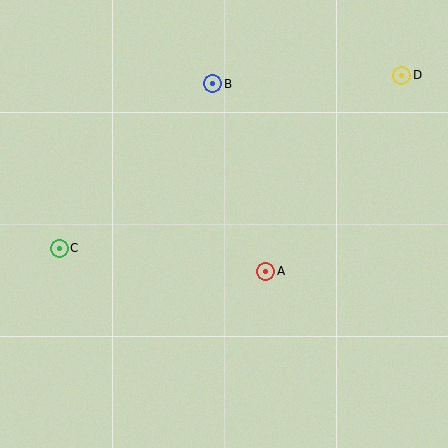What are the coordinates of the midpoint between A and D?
The midpoint between A and D is at (334, 173).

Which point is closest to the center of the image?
Point A at (266, 271) is closest to the center.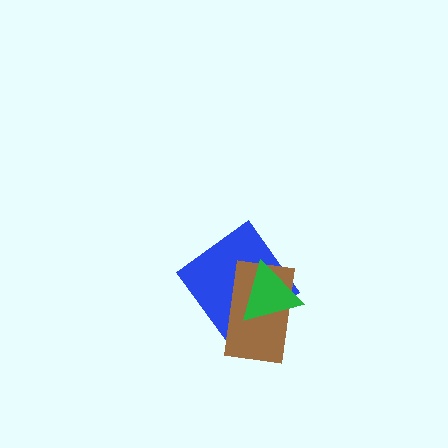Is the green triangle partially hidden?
No, no other shape covers it.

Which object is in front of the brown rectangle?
The green triangle is in front of the brown rectangle.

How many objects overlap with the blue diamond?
2 objects overlap with the blue diamond.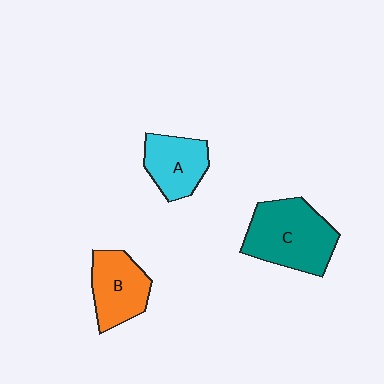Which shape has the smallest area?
Shape A (cyan).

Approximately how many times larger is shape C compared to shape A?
Approximately 1.6 times.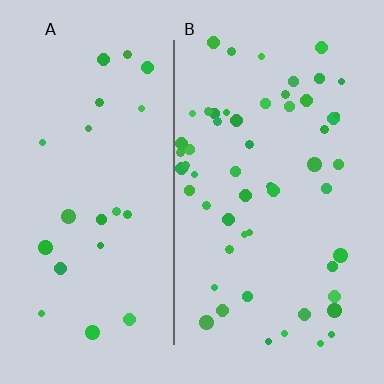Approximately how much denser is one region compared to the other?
Approximately 2.4× — region B over region A.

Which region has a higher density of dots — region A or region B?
B (the right).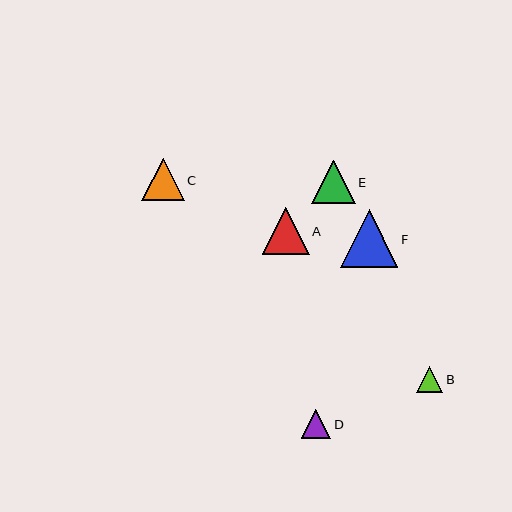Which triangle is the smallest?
Triangle B is the smallest with a size of approximately 26 pixels.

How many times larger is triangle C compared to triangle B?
Triangle C is approximately 1.6 times the size of triangle B.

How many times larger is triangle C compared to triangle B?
Triangle C is approximately 1.6 times the size of triangle B.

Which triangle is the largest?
Triangle F is the largest with a size of approximately 57 pixels.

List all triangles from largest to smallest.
From largest to smallest: F, A, E, C, D, B.